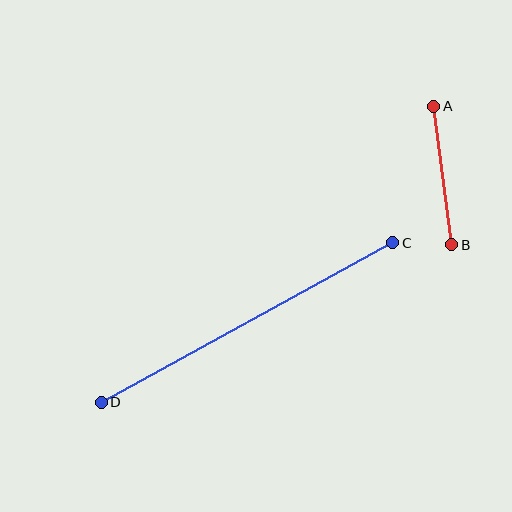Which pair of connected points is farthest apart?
Points C and D are farthest apart.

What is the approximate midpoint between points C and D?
The midpoint is at approximately (247, 323) pixels.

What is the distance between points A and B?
The distance is approximately 139 pixels.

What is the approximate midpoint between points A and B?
The midpoint is at approximately (443, 175) pixels.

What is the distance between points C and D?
The distance is approximately 332 pixels.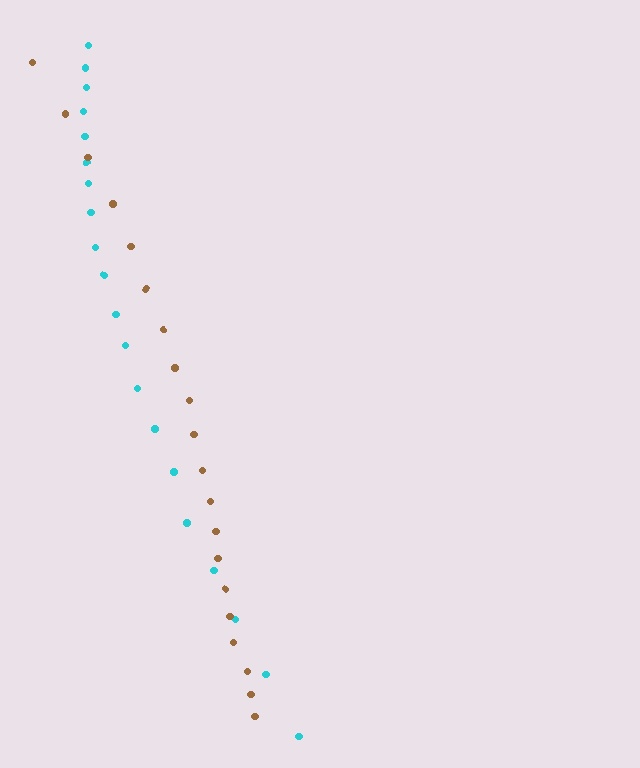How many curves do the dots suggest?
There are 2 distinct paths.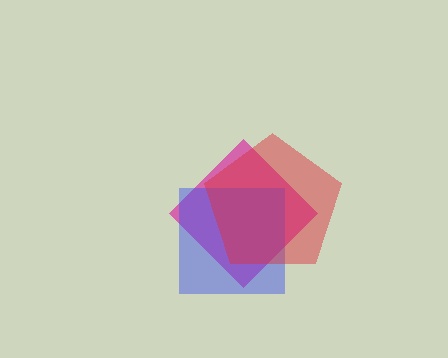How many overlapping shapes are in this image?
There are 3 overlapping shapes in the image.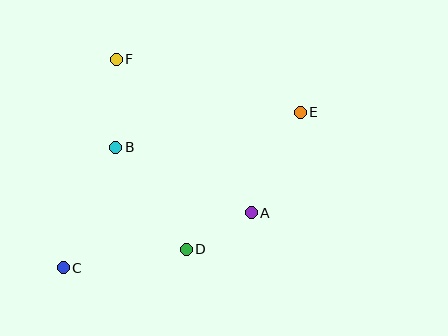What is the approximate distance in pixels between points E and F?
The distance between E and F is approximately 191 pixels.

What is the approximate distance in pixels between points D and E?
The distance between D and E is approximately 178 pixels.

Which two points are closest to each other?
Points A and D are closest to each other.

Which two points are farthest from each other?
Points C and E are farthest from each other.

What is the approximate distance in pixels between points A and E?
The distance between A and E is approximately 112 pixels.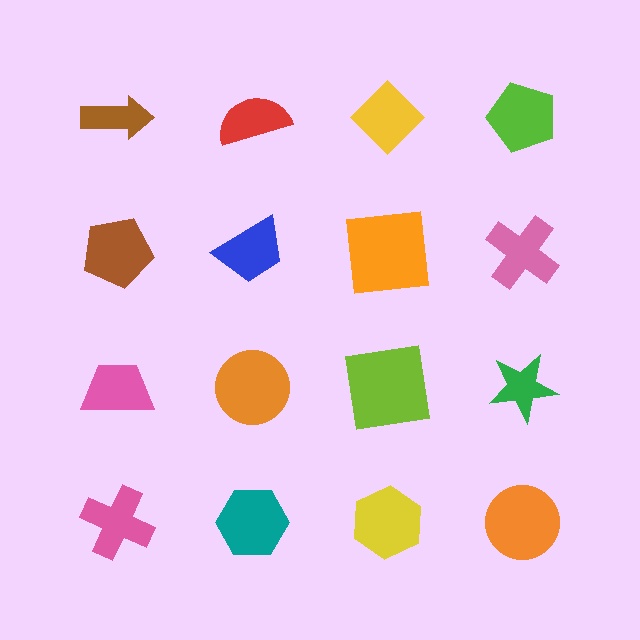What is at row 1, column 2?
A red semicircle.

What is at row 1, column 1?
A brown arrow.